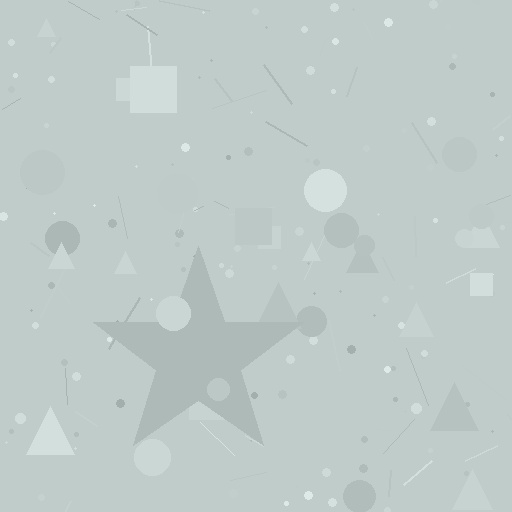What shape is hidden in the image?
A star is hidden in the image.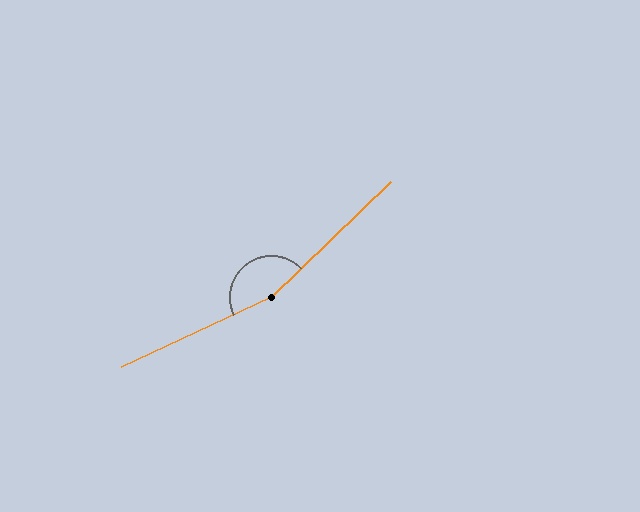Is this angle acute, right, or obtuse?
It is obtuse.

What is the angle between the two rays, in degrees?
Approximately 161 degrees.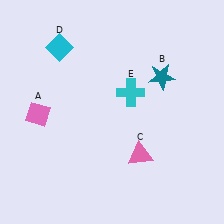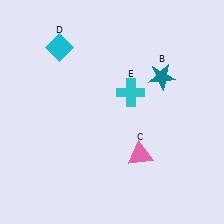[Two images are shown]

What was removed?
The pink diamond (A) was removed in Image 2.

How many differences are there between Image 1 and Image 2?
There is 1 difference between the two images.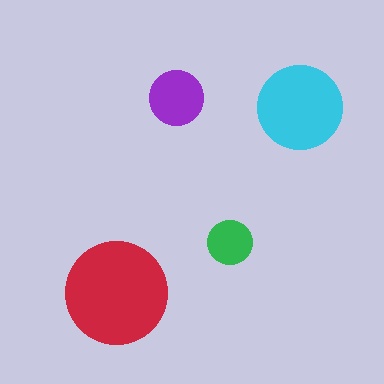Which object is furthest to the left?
The red circle is leftmost.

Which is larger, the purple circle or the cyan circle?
The cyan one.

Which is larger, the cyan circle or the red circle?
The red one.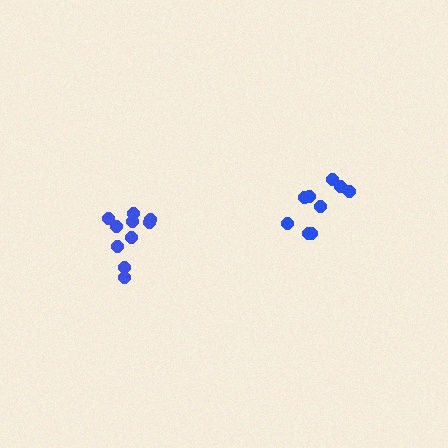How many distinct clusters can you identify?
There are 2 distinct clusters.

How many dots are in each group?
Group 1: 9 dots, Group 2: 10 dots (19 total).